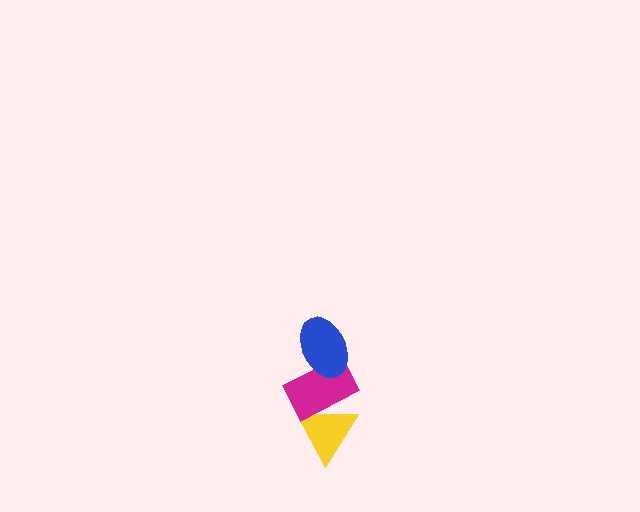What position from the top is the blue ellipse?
The blue ellipse is 1st from the top.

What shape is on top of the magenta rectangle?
The blue ellipse is on top of the magenta rectangle.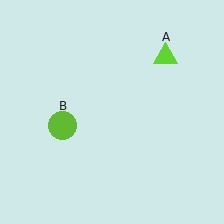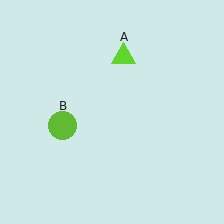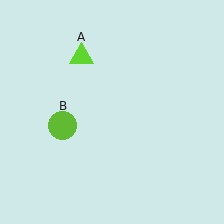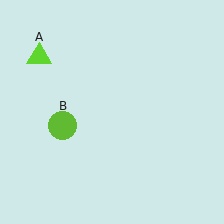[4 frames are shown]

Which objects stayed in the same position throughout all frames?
Lime circle (object B) remained stationary.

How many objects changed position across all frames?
1 object changed position: lime triangle (object A).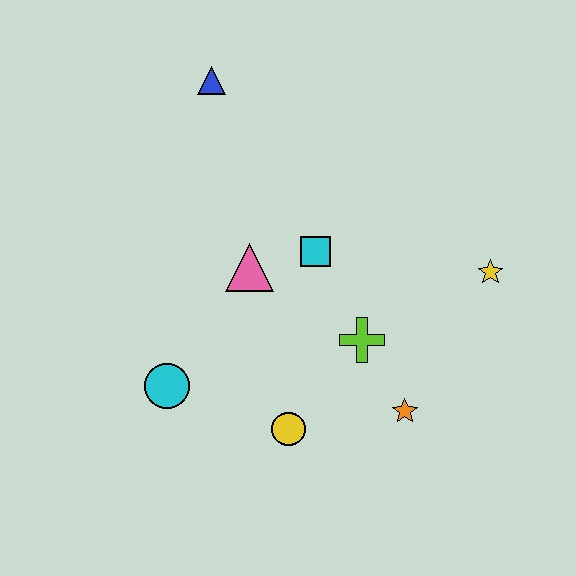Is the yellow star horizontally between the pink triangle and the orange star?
No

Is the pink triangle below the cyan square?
Yes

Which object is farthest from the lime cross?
The blue triangle is farthest from the lime cross.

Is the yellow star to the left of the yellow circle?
No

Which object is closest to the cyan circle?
The yellow circle is closest to the cyan circle.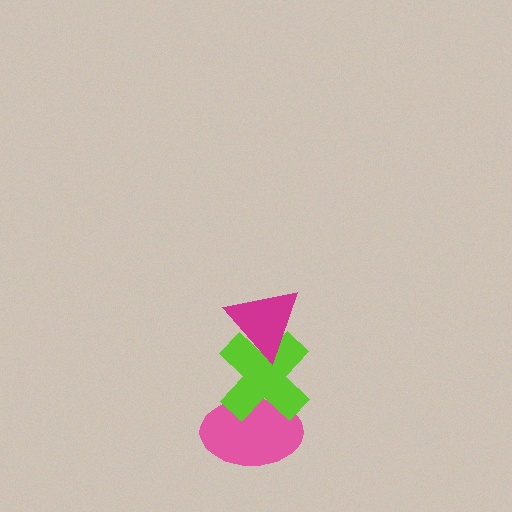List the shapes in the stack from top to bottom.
From top to bottom: the magenta triangle, the lime cross, the pink ellipse.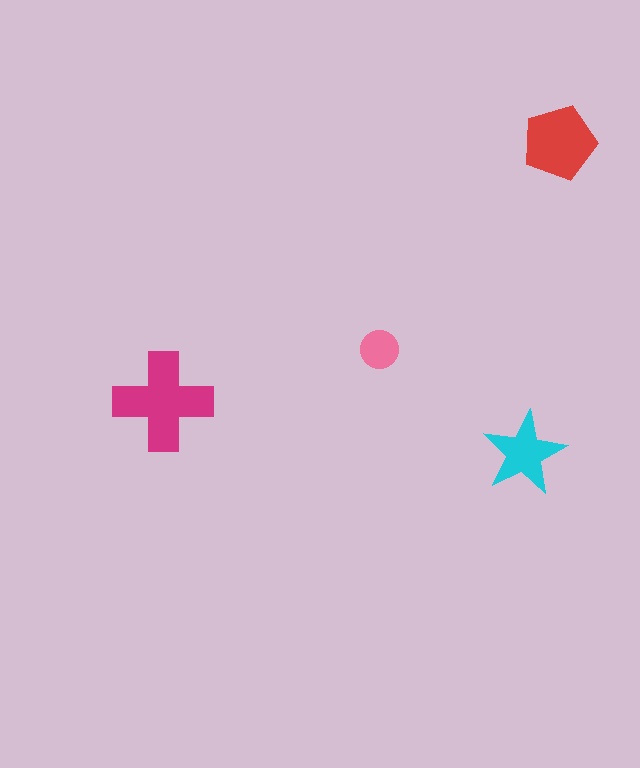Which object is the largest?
The magenta cross.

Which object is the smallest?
The pink circle.